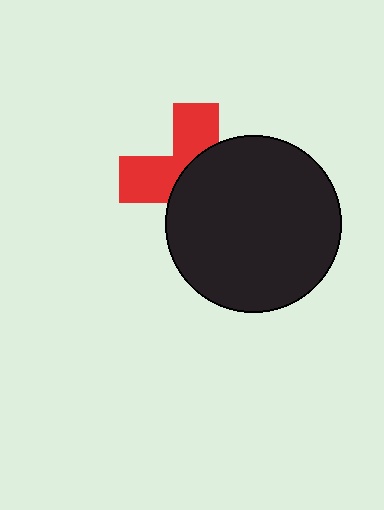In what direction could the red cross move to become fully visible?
The red cross could move toward the upper-left. That would shift it out from behind the black circle entirely.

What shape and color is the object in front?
The object in front is a black circle.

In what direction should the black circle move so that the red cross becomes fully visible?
The black circle should move toward the lower-right. That is the shortest direction to clear the overlap and leave the red cross fully visible.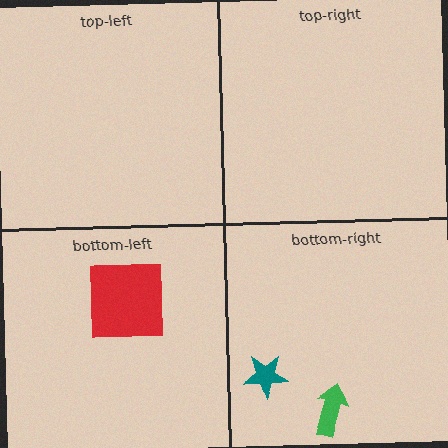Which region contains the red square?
The bottom-left region.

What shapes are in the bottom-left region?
The red square.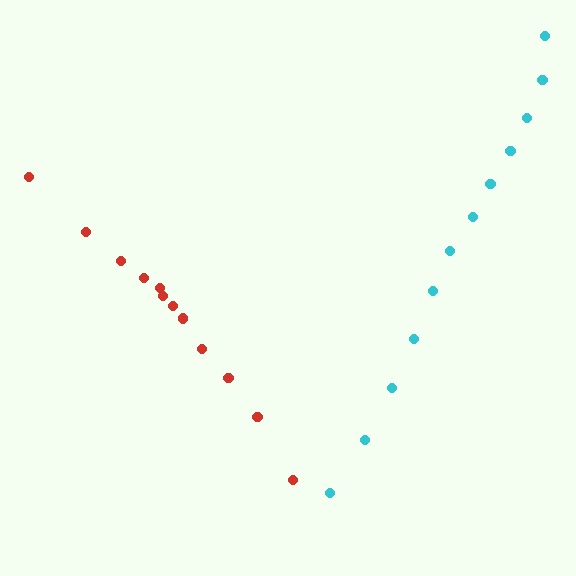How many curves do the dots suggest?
There are 2 distinct paths.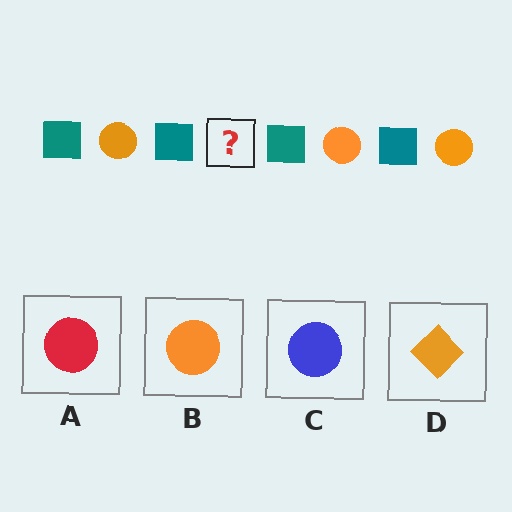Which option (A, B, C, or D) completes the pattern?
B.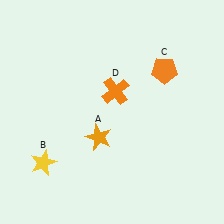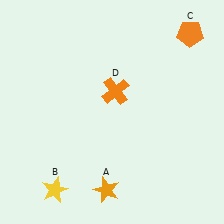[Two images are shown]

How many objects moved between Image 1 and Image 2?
3 objects moved between the two images.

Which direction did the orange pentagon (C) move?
The orange pentagon (C) moved up.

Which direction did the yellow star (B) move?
The yellow star (B) moved down.